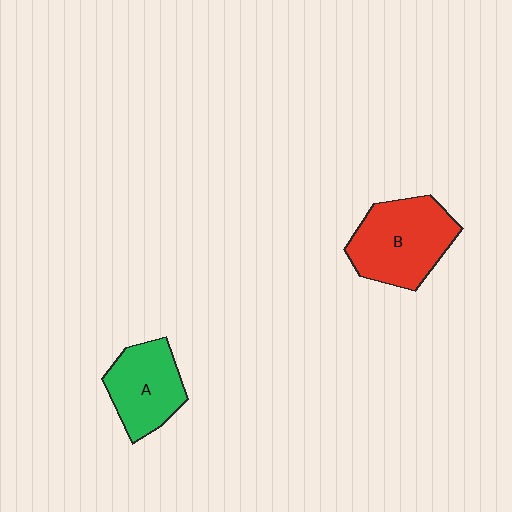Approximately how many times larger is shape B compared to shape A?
Approximately 1.3 times.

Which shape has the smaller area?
Shape A (green).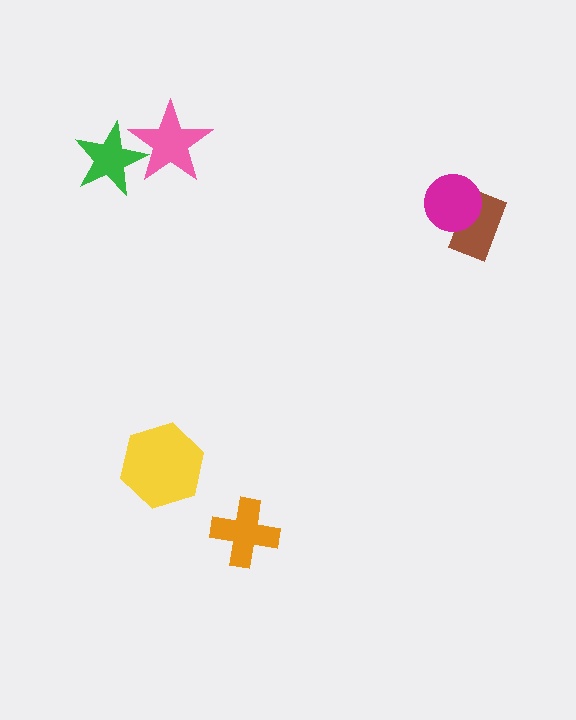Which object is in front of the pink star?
The green star is in front of the pink star.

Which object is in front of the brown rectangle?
The magenta circle is in front of the brown rectangle.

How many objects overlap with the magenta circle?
1 object overlaps with the magenta circle.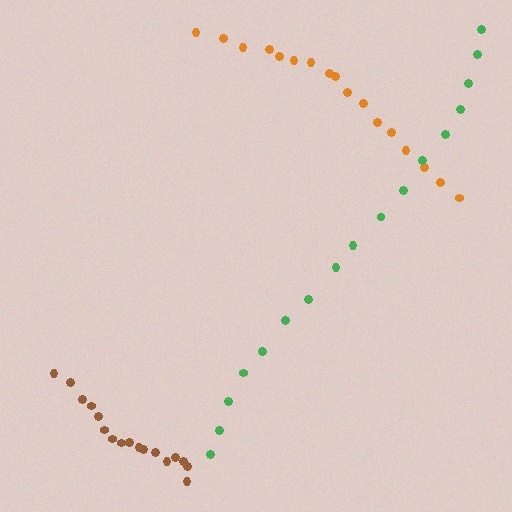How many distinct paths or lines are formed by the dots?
There are 3 distinct paths.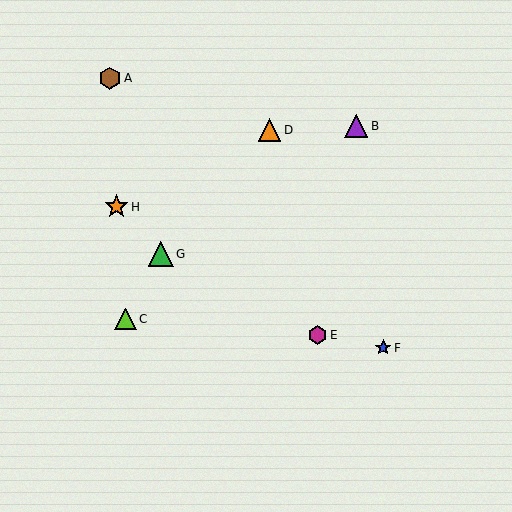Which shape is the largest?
The green triangle (labeled G) is the largest.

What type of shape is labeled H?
Shape H is an orange star.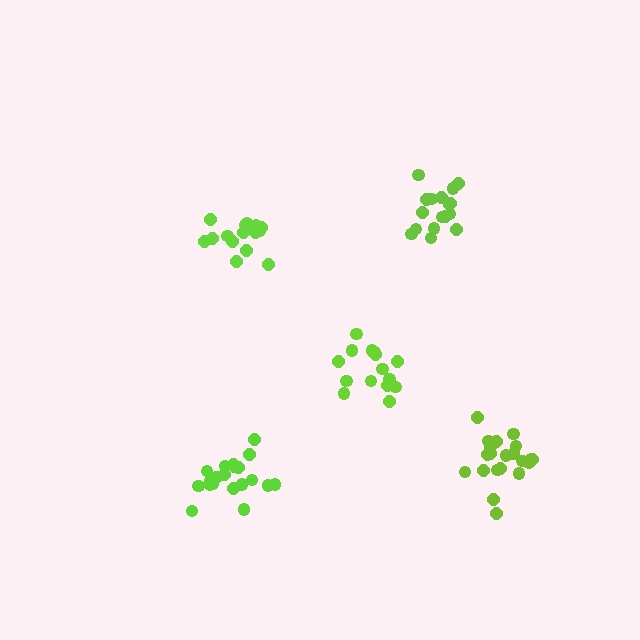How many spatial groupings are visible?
There are 5 spatial groupings.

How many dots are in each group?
Group 1: 17 dots, Group 2: 20 dots, Group 3: 16 dots, Group 4: 21 dots, Group 5: 15 dots (89 total).